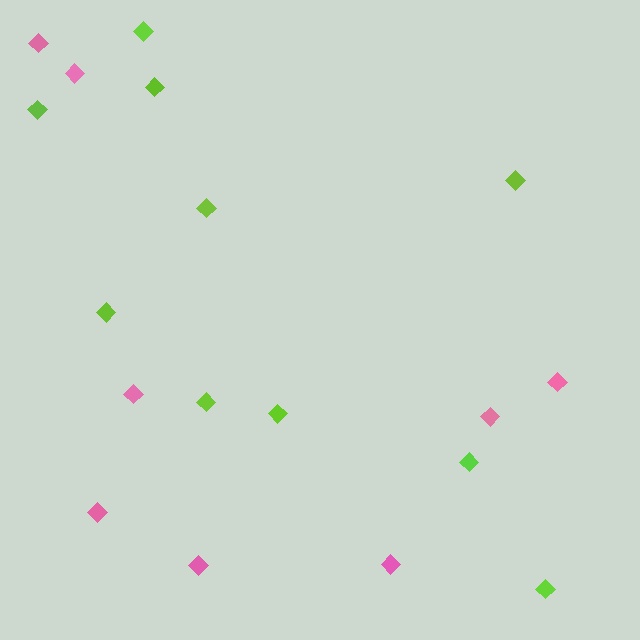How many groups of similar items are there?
There are 2 groups: one group of lime diamonds (10) and one group of pink diamonds (8).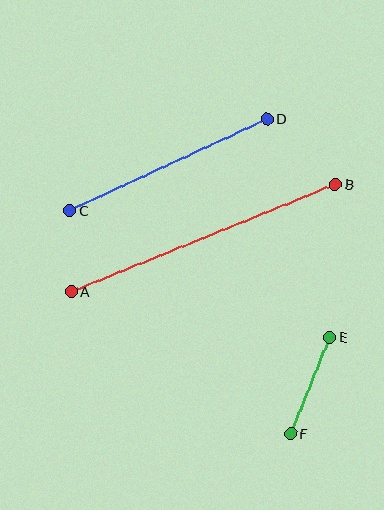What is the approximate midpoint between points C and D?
The midpoint is at approximately (168, 165) pixels.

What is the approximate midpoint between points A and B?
The midpoint is at approximately (203, 238) pixels.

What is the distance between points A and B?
The distance is approximately 285 pixels.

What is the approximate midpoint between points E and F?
The midpoint is at approximately (310, 385) pixels.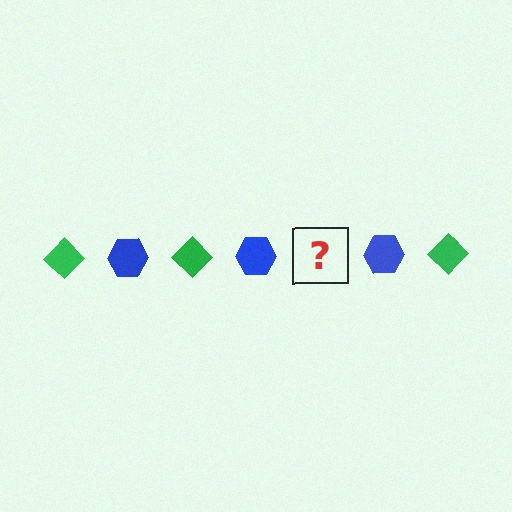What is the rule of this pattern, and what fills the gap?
The rule is that the pattern alternates between green diamond and blue hexagon. The gap should be filled with a green diamond.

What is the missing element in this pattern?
The missing element is a green diamond.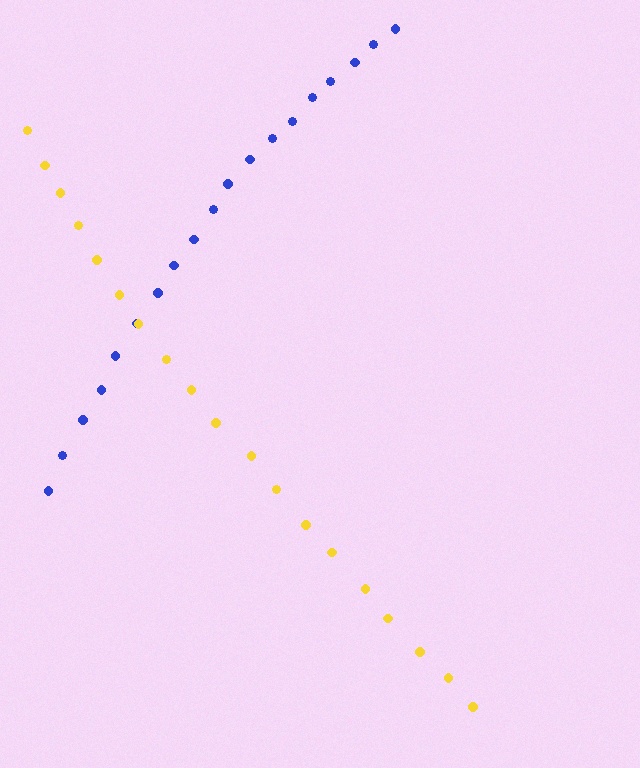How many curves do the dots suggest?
There are 2 distinct paths.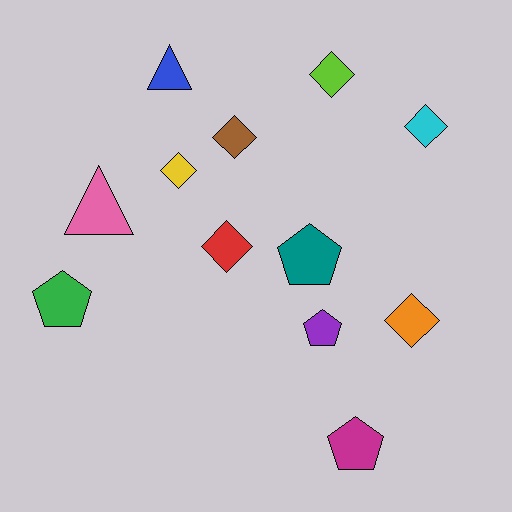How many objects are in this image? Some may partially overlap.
There are 12 objects.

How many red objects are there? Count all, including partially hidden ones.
There is 1 red object.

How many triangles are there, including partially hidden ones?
There are 2 triangles.